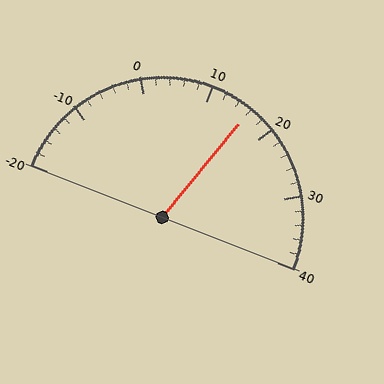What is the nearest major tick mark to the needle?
The nearest major tick mark is 20.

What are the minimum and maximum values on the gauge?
The gauge ranges from -20 to 40.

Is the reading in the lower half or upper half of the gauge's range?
The reading is in the upper half of the range (-20 to 40).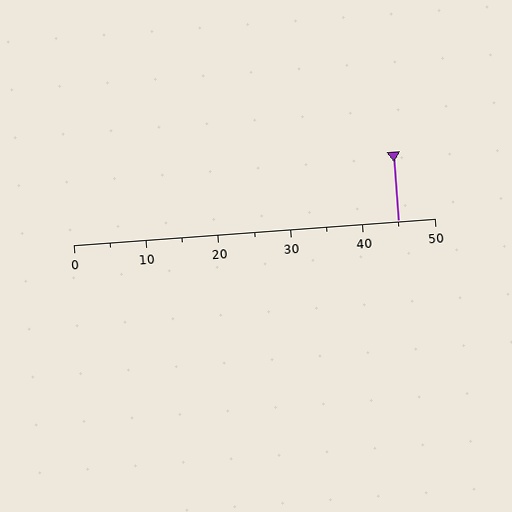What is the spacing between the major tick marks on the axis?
The major ticks are spaced 10 apart.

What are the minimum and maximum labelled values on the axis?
The axis runs from 0 to 50.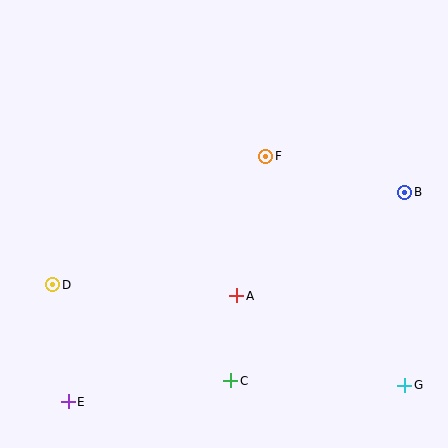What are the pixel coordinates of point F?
Point F is at (266, 156).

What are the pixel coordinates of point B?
Point B is at (404, 192).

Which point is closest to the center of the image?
Point A at (237, 296) is closest to the center.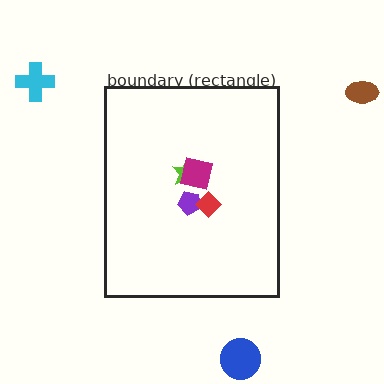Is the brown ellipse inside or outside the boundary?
Outside.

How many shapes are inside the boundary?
4 inside, 3 outside.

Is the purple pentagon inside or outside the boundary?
Inside.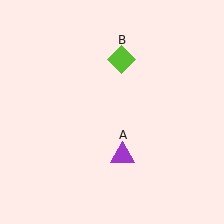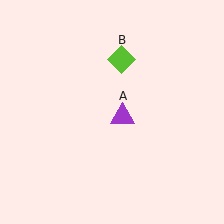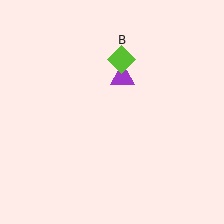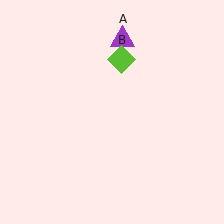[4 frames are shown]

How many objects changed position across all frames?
1 object changed position: purple triangle (object A).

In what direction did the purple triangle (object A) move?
The purple triangle (object A) moved up.